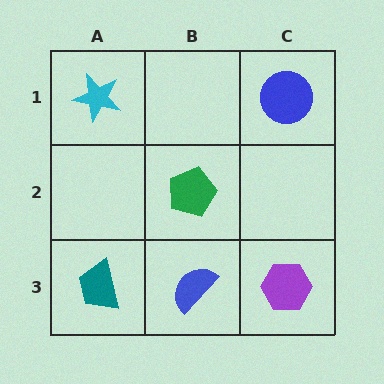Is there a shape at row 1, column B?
No, that cell is empty.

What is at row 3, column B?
A blue semicircle.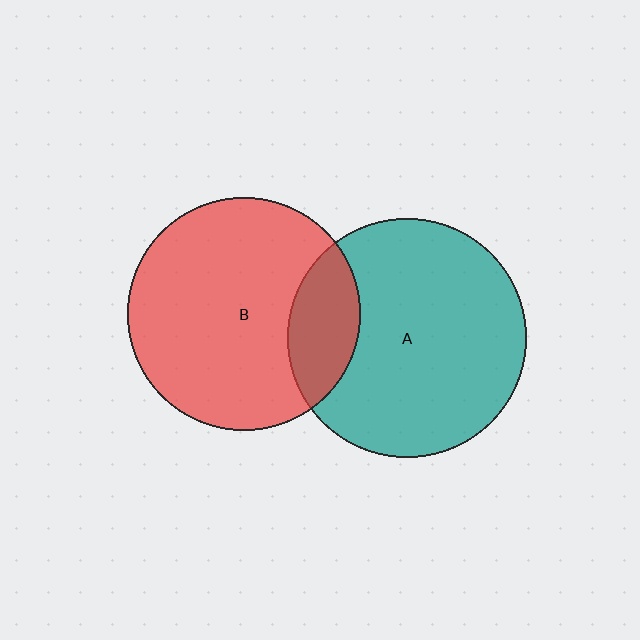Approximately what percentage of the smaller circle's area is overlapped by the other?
Approximately 20%.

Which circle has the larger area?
Circle A (teal).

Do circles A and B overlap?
Yes.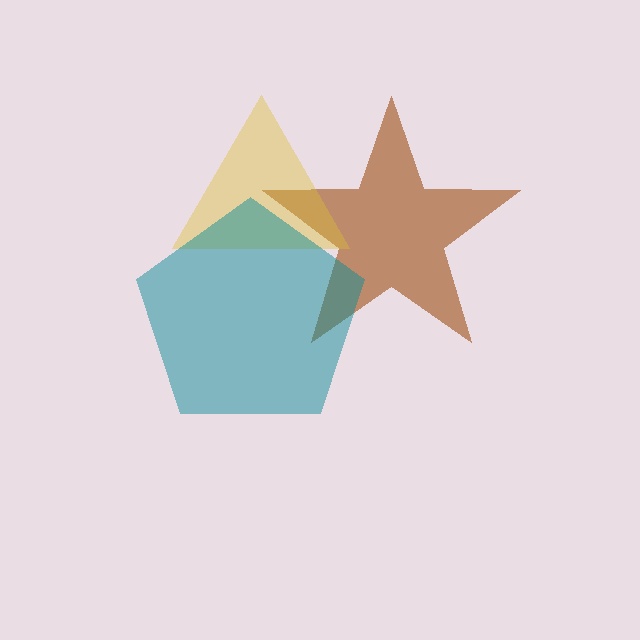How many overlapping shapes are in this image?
There are 3 overlapping shapes in the image.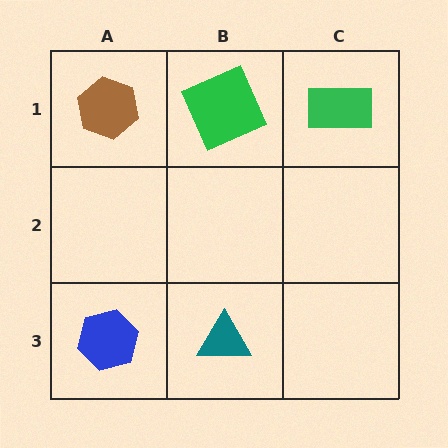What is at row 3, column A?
A blue hexagon.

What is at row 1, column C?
A green rectangle.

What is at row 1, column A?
A brown hexagon.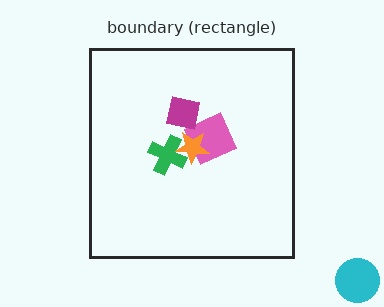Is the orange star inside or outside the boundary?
Inside.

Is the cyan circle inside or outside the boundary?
Outside.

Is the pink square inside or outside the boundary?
Inside.